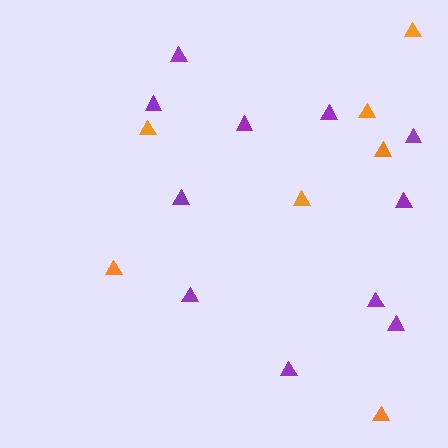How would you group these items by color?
There are 2 groups: one group of purple triangles (11) and one group of orange triangles (7).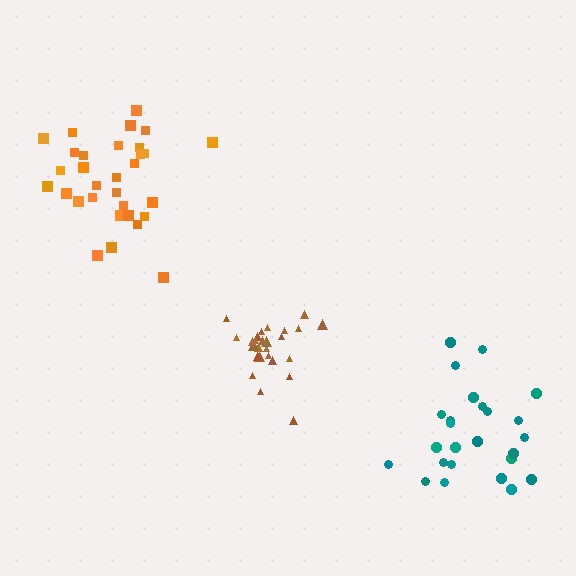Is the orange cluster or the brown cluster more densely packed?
Brown.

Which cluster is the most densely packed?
Brown.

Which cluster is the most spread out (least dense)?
Teal.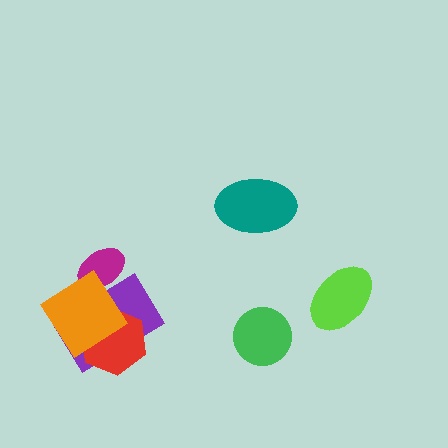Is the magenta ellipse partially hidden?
Yes, it is partially covered by another shape.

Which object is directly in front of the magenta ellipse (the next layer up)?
The purple rectangle is directly in front of the magenta ellipse.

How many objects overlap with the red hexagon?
2 objects overlap with the red hexagon.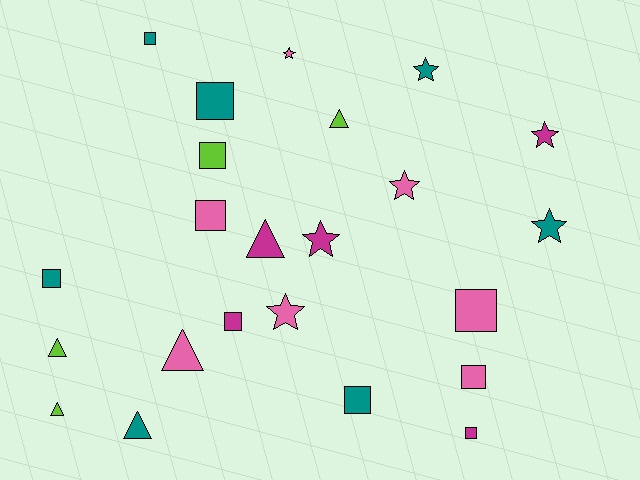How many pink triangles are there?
There is 1 pink triangle.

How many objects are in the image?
There are 23 objects.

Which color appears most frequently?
Pink, with 7 objects.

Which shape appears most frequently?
Square, with 10 objects.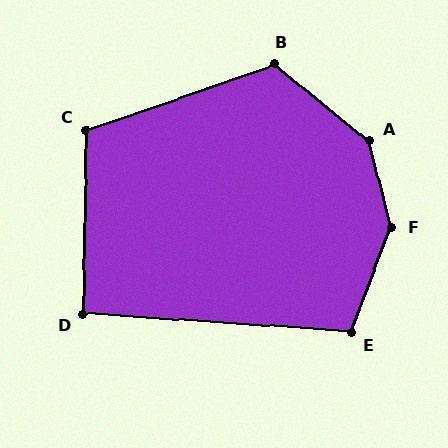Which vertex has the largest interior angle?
F, at approximately 145 degrees.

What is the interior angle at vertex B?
Approximately 122 degrees (obtuse).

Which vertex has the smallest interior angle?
D, at approximately 93 degrees.